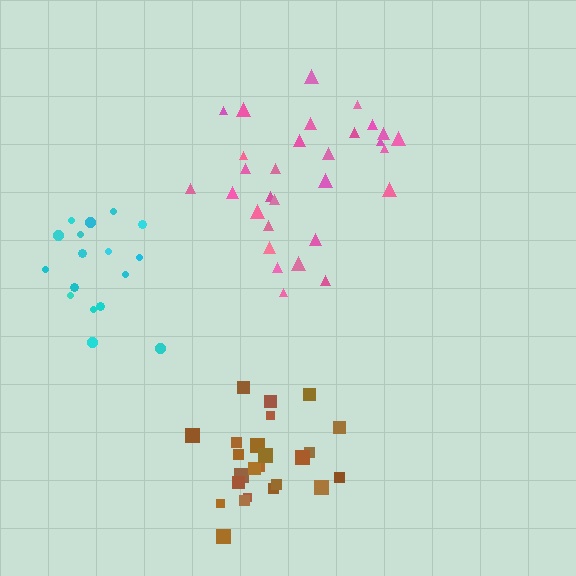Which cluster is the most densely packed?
Brown.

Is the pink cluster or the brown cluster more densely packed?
Brown.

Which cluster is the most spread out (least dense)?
Pink.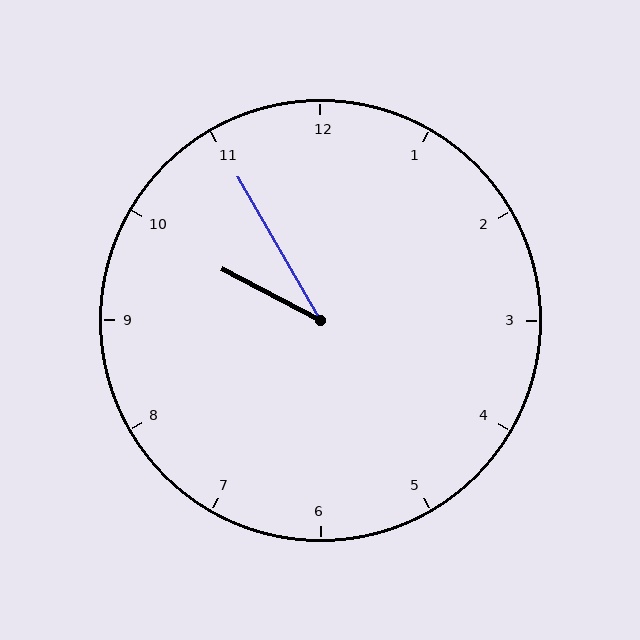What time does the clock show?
9:55.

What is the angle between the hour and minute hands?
Approximately 32 degrees.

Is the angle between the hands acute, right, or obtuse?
It is acute.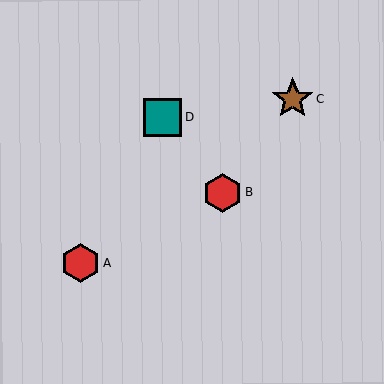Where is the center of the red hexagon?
The center of the red hexagon is at (81, 263).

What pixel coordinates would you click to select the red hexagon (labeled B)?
Click at (222, 193) to select the red hexagon B.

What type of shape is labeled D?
Shape D is a teal square.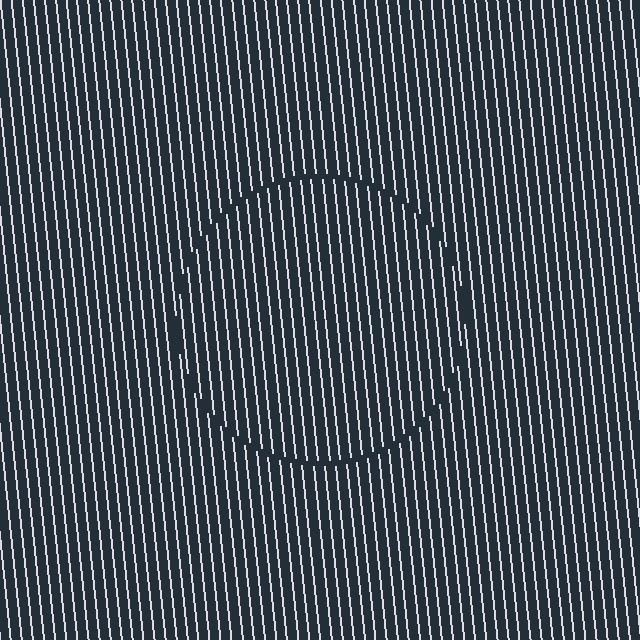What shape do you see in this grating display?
An illusory circle. The interior of the shape contains the same grating, shifted by half a period — the contour is defined by the phase discontinuity where line-ends from the inner and outer gratings abut.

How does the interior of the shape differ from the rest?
The interior of the shape contains the same grating, shifted by half a period — the contour is defined by the phase discontinuity where line-ends from the inner and outer gratings abut.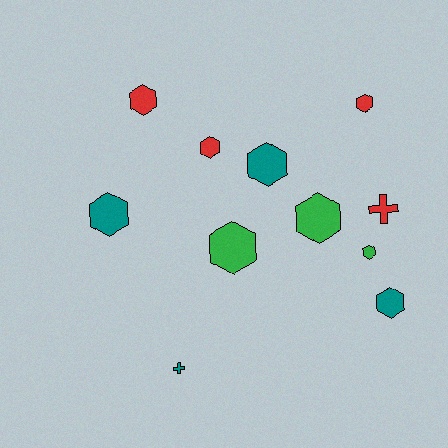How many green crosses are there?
There are no green crosses.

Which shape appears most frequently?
Hexagon, with 9 objects.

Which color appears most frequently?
Teal, with 4 objects.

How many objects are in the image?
There are 11 objects.